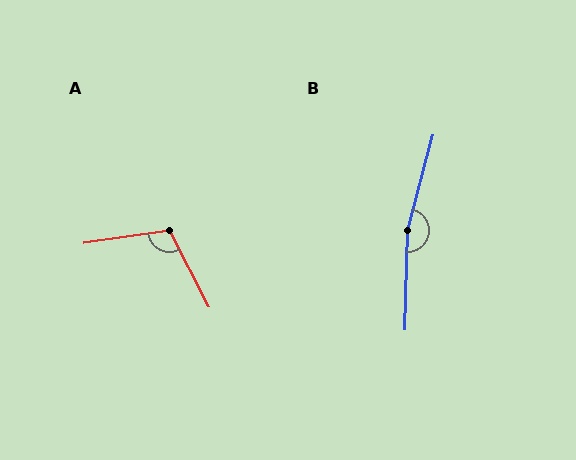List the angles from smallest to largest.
A (109°), B (167°).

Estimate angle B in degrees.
Approximately 167 degrees.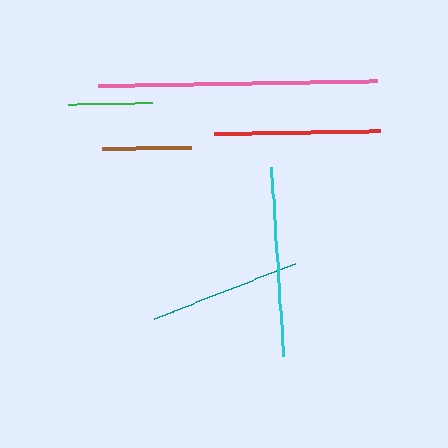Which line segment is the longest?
The pink line is the longest at approximately 279 pixels.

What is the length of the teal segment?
The teal segment is approximately 151 pixels long.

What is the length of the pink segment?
The pink segment is approximately 279 pixels long.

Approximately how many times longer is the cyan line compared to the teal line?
The cyan line is approximately 1.3 times the length of the teal line.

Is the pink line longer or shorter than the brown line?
The pink line is longer than the brown line.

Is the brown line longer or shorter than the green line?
The brown line is longer than the green line.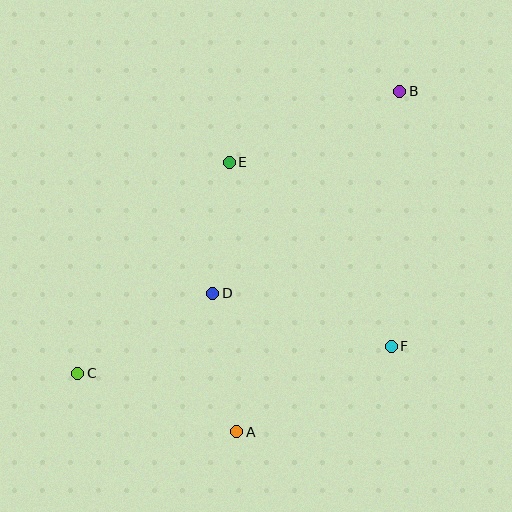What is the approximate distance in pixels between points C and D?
The distance between C and D is approximately 157 pixels.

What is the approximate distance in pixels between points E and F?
The distance between E and F is approximately 245 pixels.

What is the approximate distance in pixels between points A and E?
The distance between A and E is approximately 270 pixels.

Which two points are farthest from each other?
Points B and C are farthest from each other.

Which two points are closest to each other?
Points D and E are closest to each other.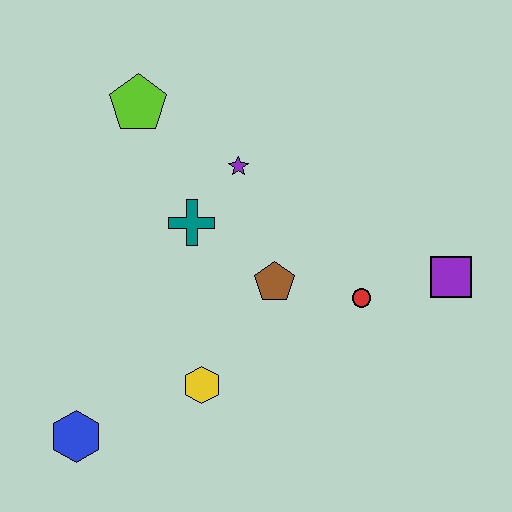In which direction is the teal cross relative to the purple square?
The teal cross is to the left of the purple square.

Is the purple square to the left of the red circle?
No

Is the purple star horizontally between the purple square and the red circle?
No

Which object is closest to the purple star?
The teal cross is closest to the purple star.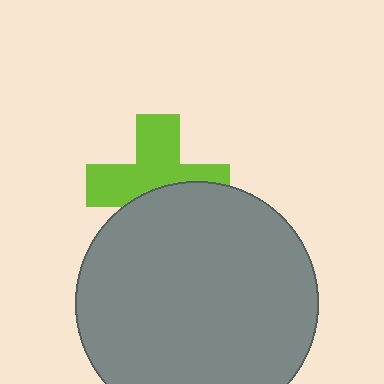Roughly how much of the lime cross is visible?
About half of it is visible (roughly 59%).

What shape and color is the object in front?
The object in front is a gray circle.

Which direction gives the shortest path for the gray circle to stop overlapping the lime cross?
Moving down gives the shortest separation.